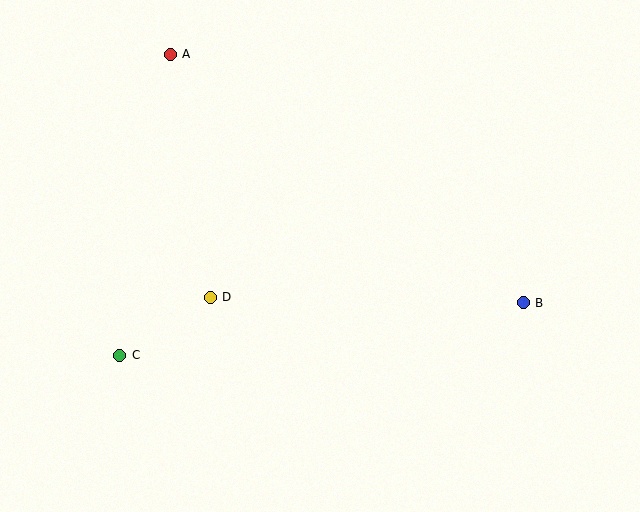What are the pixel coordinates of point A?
Point A is at (170, 54).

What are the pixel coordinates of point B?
Point B is at (523, 303).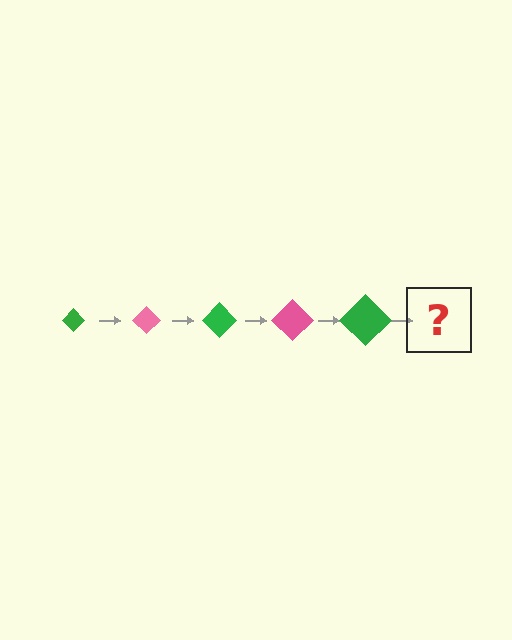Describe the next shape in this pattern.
It should be a pink diamond, larger than the previous one.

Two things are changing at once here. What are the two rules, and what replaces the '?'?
The two rules are that the diamond grows larger each step and the color cycles through green and pink. The '?' should be a pink diamond, larger than the previous one.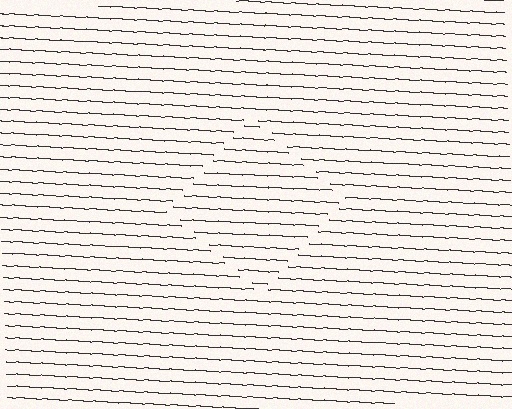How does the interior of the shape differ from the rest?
The interior of the shape contains the same grating, shifted by half a period — the contour is defined by the phase discontinuity where line-ends from the inner and outer gratings abut.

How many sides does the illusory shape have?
4 sides — the line-ends trace a square.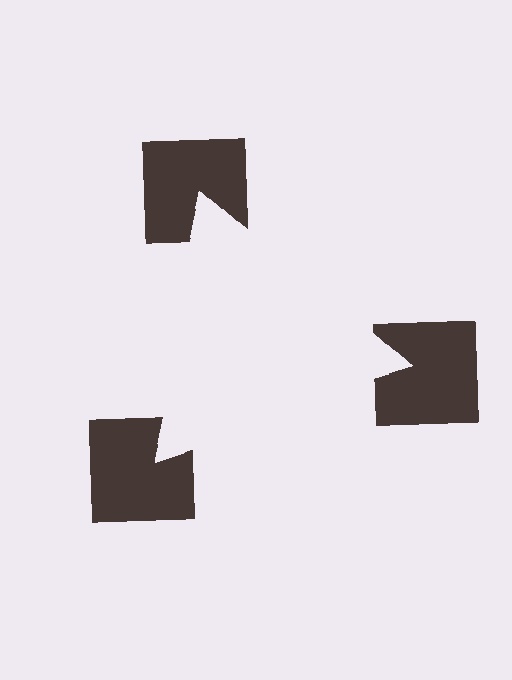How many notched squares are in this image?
There are 3 — one at each vertex of the illusory triangle.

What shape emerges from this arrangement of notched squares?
An illusory triangle — its edges are inferred from the aligned wedge cuts in the notched squares, not physically drawn.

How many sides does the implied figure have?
3 sides.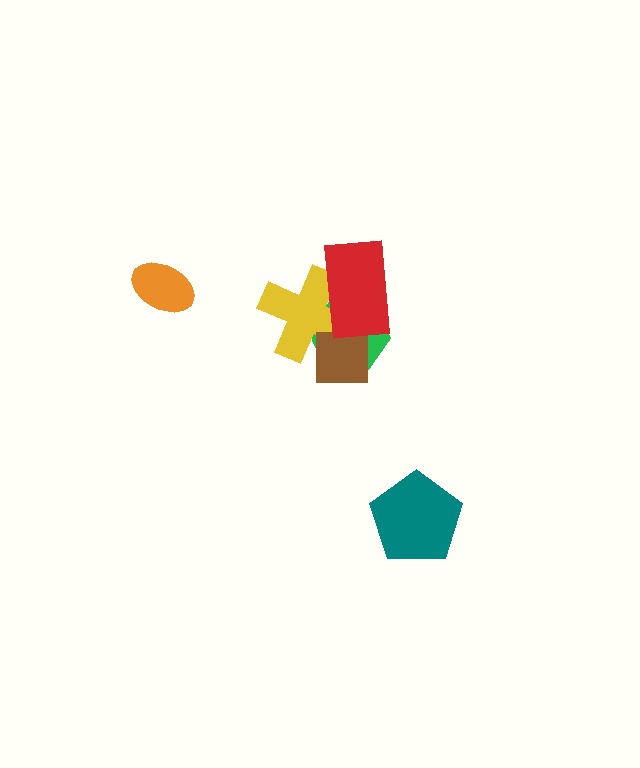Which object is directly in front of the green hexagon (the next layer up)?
The yellow cross is directly in front of the green hexagon.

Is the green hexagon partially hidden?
Yes, it is partially covered by another shape.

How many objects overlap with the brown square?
2 objects overlap with the brown square.